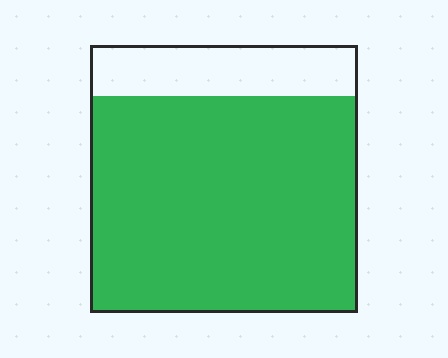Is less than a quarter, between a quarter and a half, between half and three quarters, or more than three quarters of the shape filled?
More than three quarters.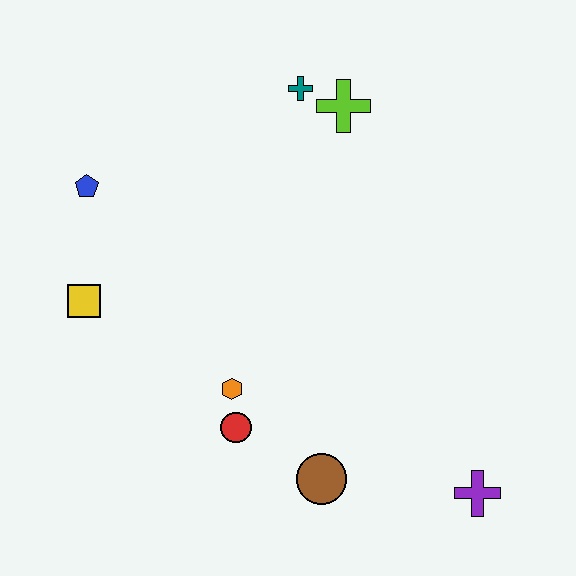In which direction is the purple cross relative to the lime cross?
The purple cross is below the lime cross.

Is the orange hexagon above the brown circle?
Yes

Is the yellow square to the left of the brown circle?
Yes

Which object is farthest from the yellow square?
The purple cross is farthest from the yellow square.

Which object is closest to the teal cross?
The lime cross is closest to the teal cross.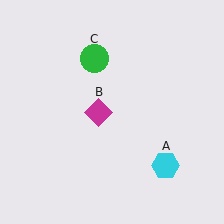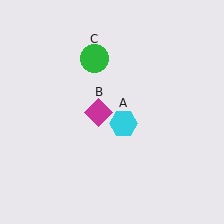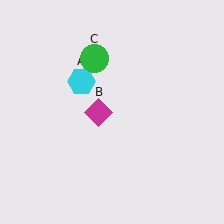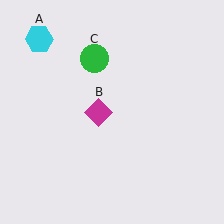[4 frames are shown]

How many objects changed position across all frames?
1 object changed position: cyan hexagon (object A).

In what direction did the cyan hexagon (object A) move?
The cyan hexagon (object A) moved up and to the left.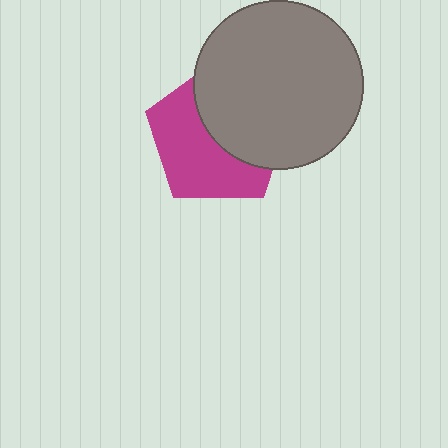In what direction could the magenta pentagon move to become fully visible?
The magenta pentagon could move toward the lower-left. That would shift it out from behind the gray circle entirely.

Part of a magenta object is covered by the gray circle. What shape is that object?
It is a pentagon.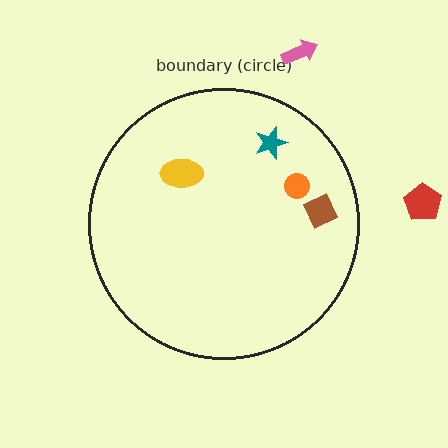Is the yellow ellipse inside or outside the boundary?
Inside.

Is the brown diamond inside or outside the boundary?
Inside.